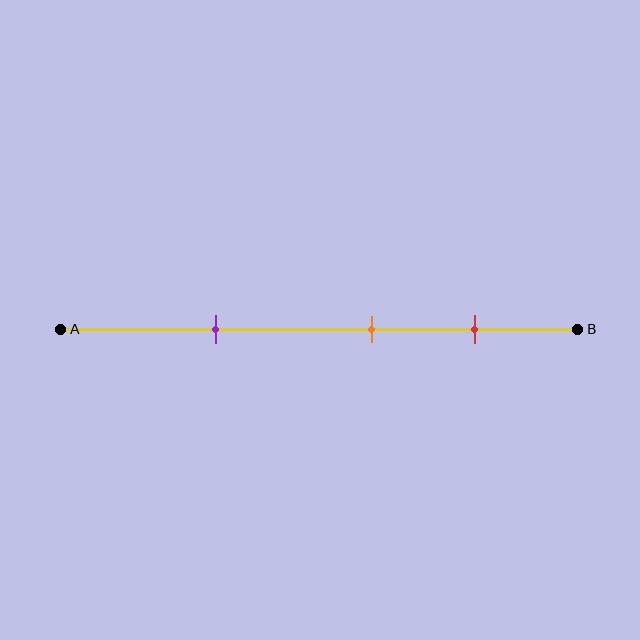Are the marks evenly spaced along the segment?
Yes, the marks are approximately evenly spaced.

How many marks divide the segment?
There are 3 marks dividing the segment.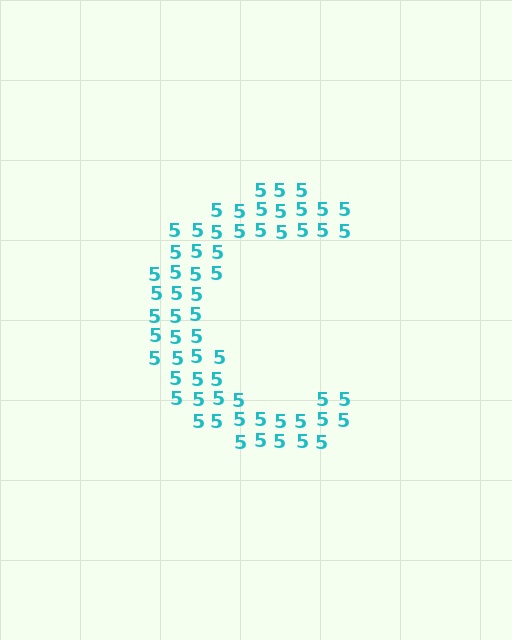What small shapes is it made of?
It is made of small digit 5's.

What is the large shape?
The large shape is the letter C.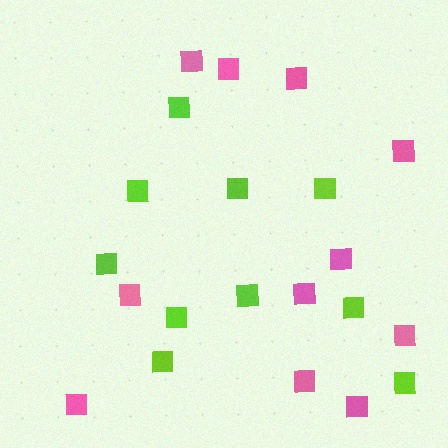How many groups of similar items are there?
There are 2 groups: one group of lime squares (10) and one group of pink squares (11).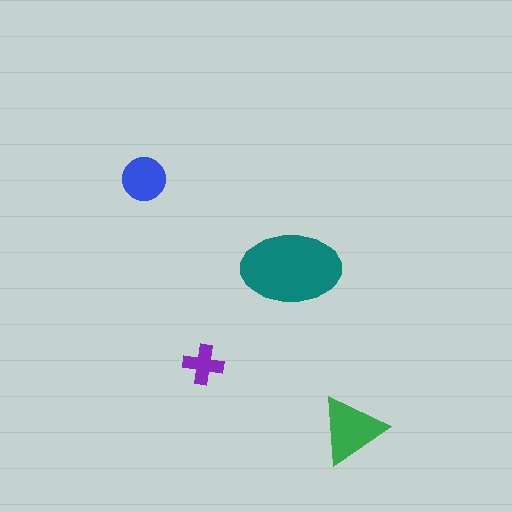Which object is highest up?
The blue circle is topmost.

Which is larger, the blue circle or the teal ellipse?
The teal ellipse.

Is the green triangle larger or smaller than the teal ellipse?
Smaller.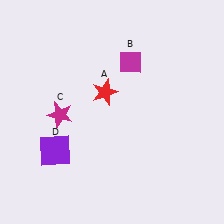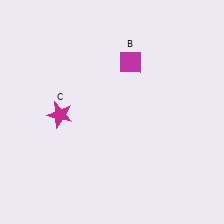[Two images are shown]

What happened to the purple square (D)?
The purple square (D) was removed in Image 2. It was in the bottom-left area of Image 1.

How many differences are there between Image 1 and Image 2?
There are 2 differences between the two images.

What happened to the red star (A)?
The red star (A) was removed in Image 2. It was in the top-left area of Image 1.